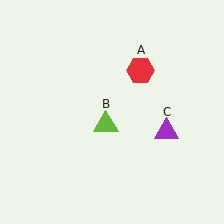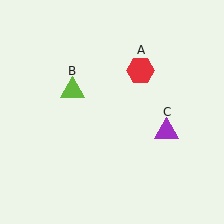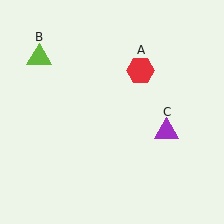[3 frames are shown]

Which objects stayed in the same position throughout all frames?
Red hexagon (object A) and purple triangle (object C) remained stationary.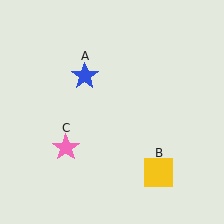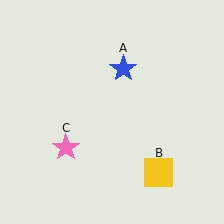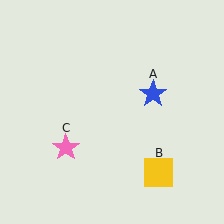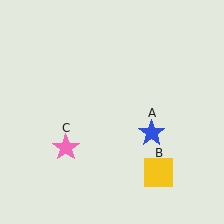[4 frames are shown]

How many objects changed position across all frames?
1 object changed position: blue star (object A).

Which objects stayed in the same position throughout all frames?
Yellow square (object B) and pink star (object C) remained stationary.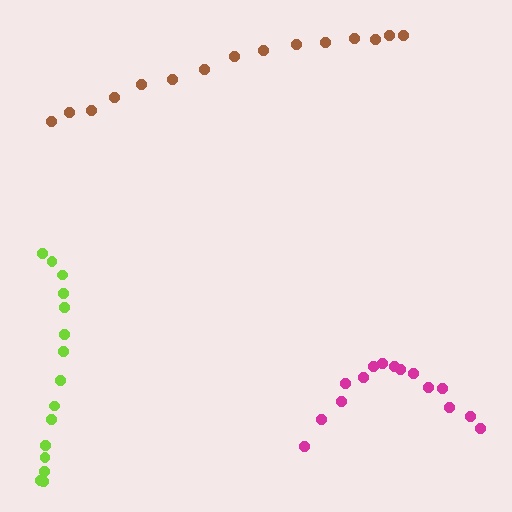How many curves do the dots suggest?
There are 3 distinct paths.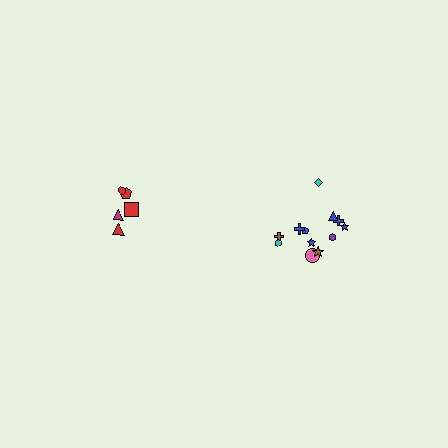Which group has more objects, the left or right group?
The right group.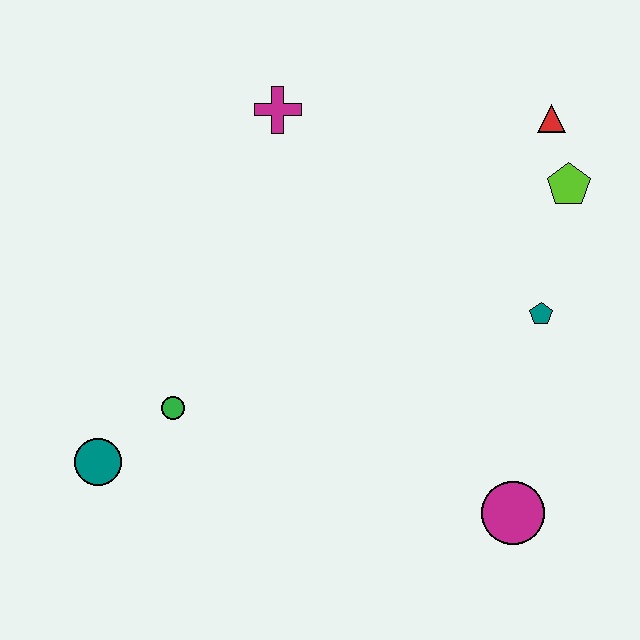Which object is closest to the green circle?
The teal circle is closest to the green circle.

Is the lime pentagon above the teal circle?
Yes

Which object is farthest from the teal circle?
The red triangle is farthest from the teal circle.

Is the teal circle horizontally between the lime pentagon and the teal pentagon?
No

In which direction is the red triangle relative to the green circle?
The red triangle is to the right of the green circle.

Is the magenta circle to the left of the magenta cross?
No